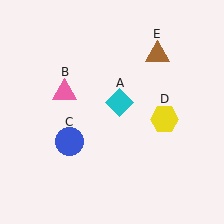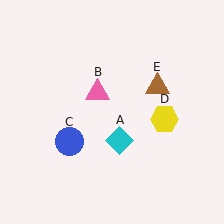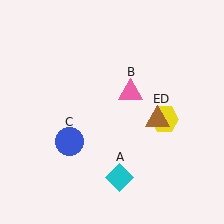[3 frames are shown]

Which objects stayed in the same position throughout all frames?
Blue circle (object C) and yellow hexagon (object D) remained stationary.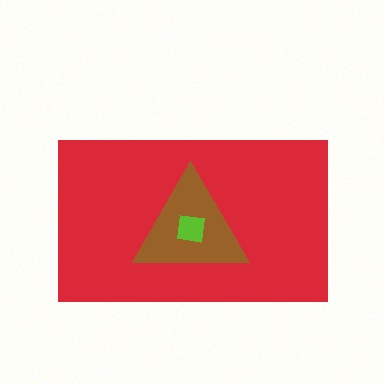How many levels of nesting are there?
3.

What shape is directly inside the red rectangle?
The brown triangle.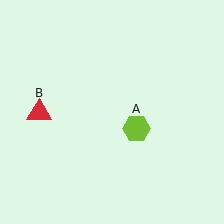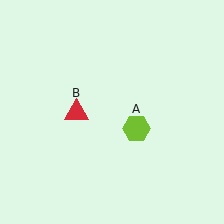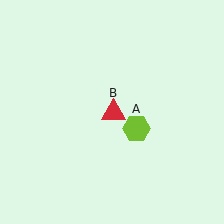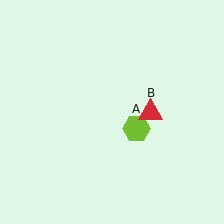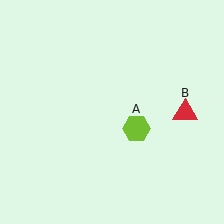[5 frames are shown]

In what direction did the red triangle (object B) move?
The red triangle (object B) moved right.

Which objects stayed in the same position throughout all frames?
Lime hexagon (object A) remained stationary.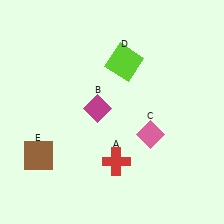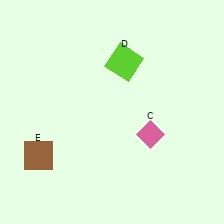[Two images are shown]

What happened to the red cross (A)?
The red cross (A) was removed in Image 2. It was in the bottom-right area of Image 1.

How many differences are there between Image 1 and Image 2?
There are 2 differences between the two images.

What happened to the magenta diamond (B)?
The magenta diamond (B) was removed in Image 2. It was in the top-left area of Image 1.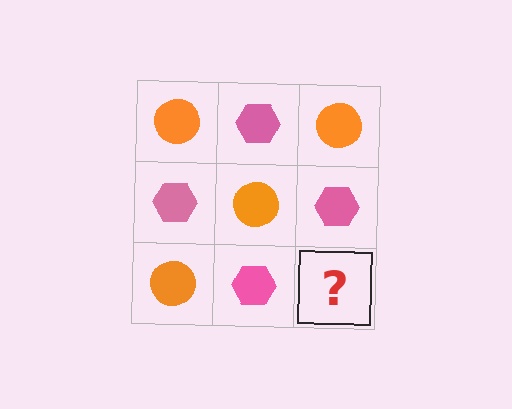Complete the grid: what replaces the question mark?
The question mark should be replaced with an orange circle.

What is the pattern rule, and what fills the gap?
The rule is that it alternates orange circle and pink hexagon in a checkerboard pattern. The gap should be filled with an orange circle.